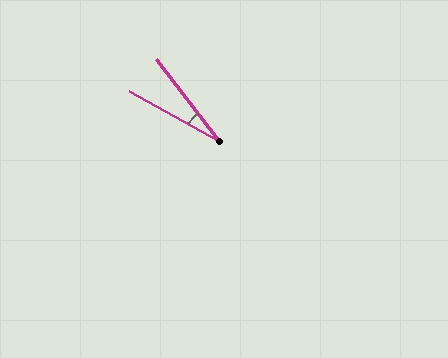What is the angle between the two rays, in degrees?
Approximately 23 degrees.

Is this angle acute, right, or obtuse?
It is acute.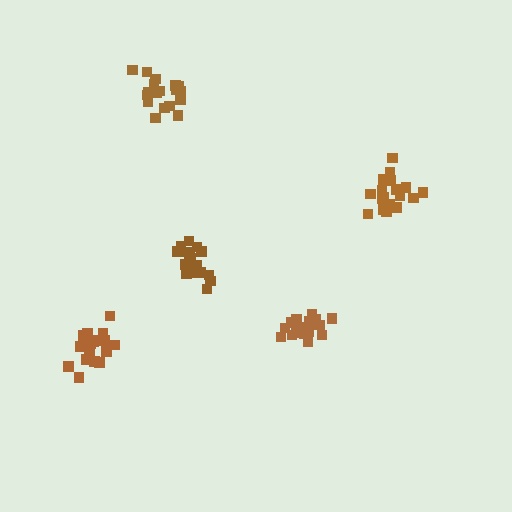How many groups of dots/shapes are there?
There are 5 groups.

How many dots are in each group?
Group 1: 17 dots, Group 2: 21 dots, Group 3: 18 dots, Group 4: 19 dots, Group 5: 20 dots (95 total).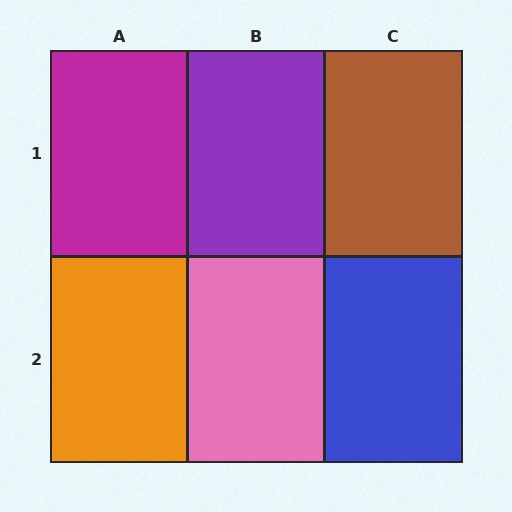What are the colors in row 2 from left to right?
Orange, pink, blue.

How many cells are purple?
1 cell is purple.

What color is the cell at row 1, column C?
Brown.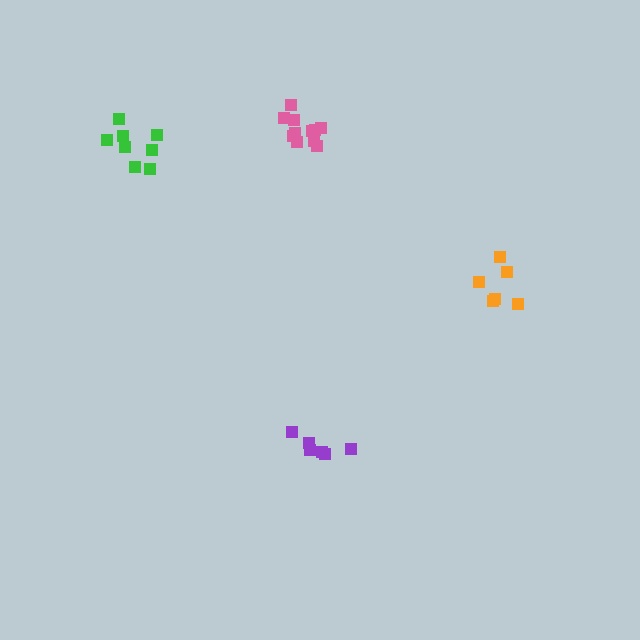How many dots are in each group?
Group 1: 8 dots, Group 2: 6 dots, Group 3: 11 dots, Group 4: 6 dots (31 total).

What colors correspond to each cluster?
The clusters are colored: green, purple, pink, orange.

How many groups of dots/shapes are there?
There are 4 groups.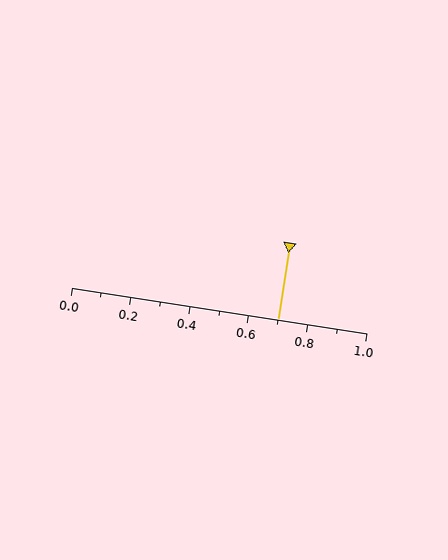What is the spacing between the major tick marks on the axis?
The major ticks are spaced 0.2 apart.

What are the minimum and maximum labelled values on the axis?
The axis runs from 0.0 to 1.0.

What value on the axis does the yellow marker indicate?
The marker indicates approximately 0.7.